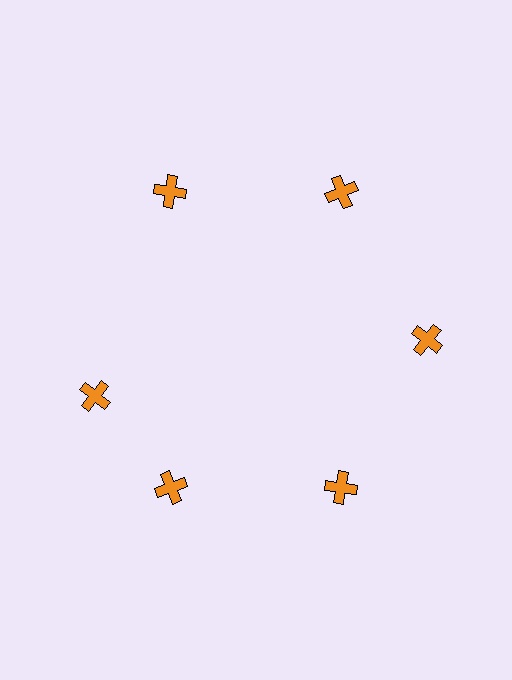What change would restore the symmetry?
The symmetry would be restored by rotating it back into even spacing with its neighbors so that all 6 crosses sit at equal angles and equal distance from the center.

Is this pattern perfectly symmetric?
No. The 6 orange crosses are arranged in a ring, but one element near the 9 o'clock position is rotated out of alignment along the ring, breaking the 6-fold rotational symmetry.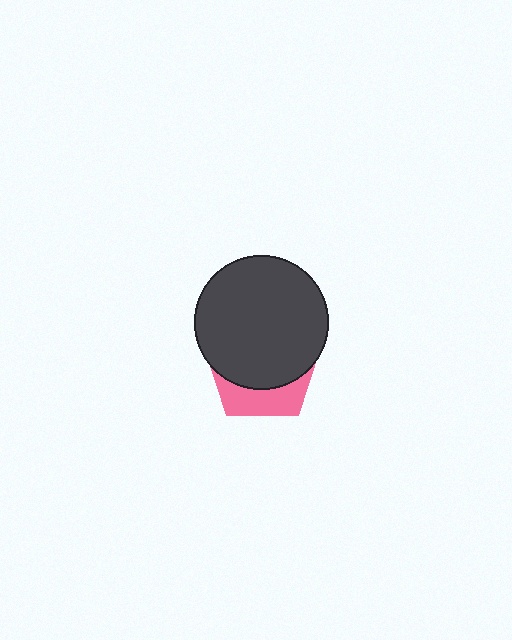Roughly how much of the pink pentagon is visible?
A small part of it is visible (roughly 30%).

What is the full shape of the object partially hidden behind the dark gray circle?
The partially hidden object is a pink pentagon.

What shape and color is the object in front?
The object in front is a dark gray circle.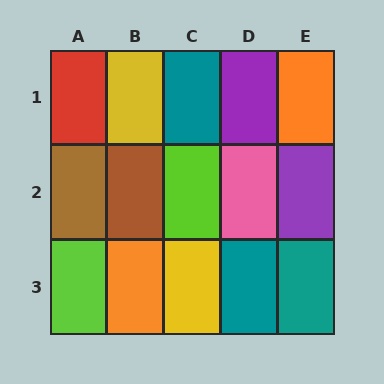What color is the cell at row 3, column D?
Teal.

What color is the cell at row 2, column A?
Brown.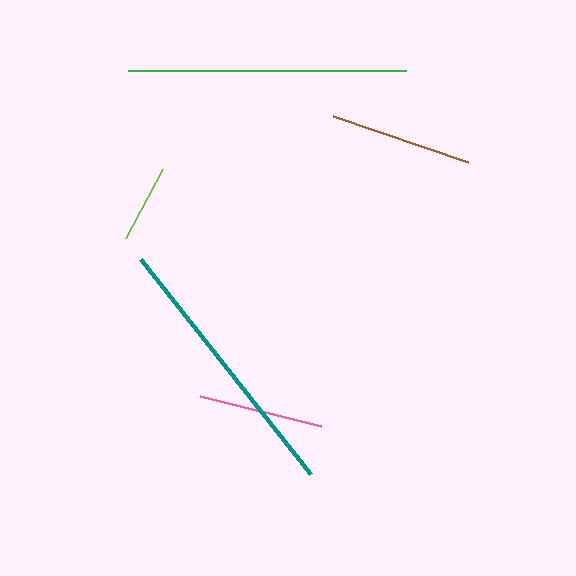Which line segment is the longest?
The green line is the longest at approximately 278 pixels.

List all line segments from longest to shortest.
From longest to shortest: green, teal, brown, pink, lime.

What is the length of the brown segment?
The brown segment is approximately 143 pixels long.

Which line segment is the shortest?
The lime line is the shortest at approximately 78 pixels.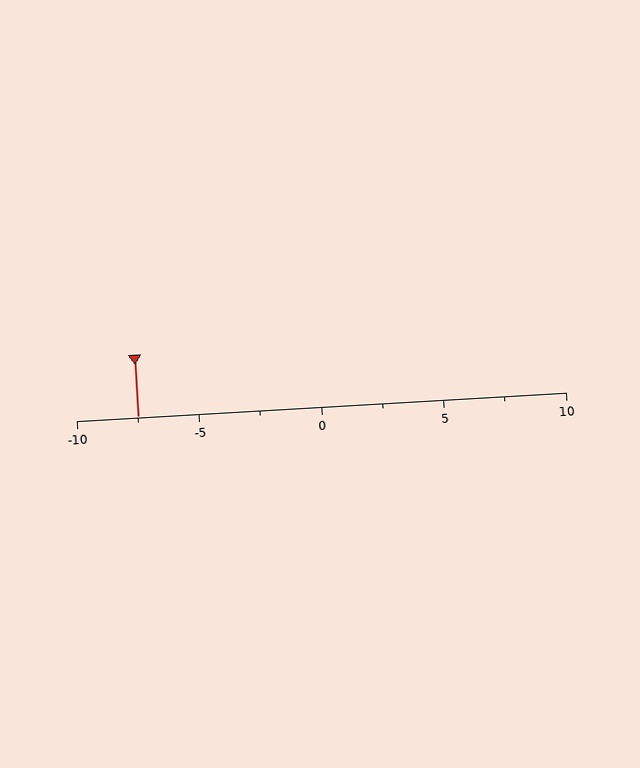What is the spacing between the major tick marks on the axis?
The major ticks are spaced 5 apart.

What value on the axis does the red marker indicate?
The marker indicates approximately -7.5.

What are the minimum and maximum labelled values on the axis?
The axis runs from -10 to 10.